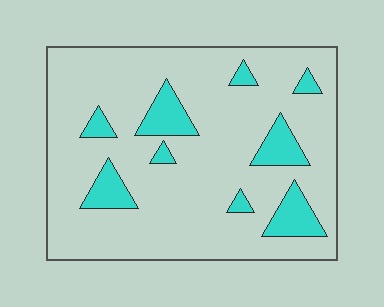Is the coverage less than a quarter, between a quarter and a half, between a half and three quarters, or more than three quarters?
Less than a quarter.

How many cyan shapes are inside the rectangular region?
9.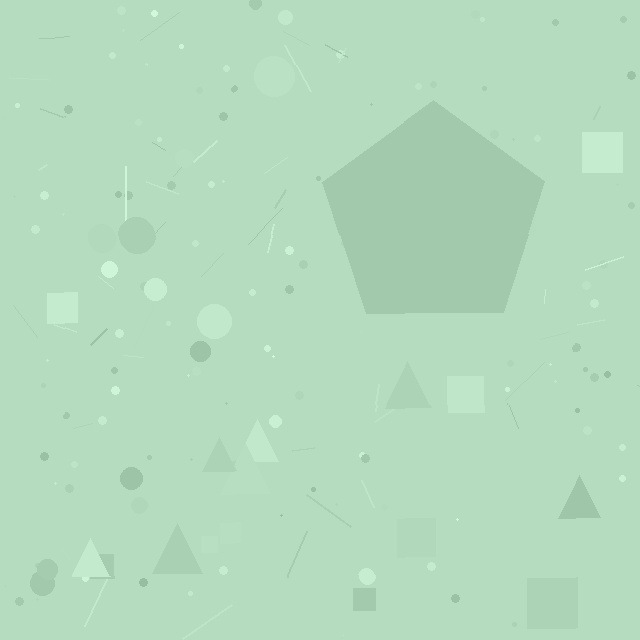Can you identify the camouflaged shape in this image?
The camouflaged shape is a pentagon.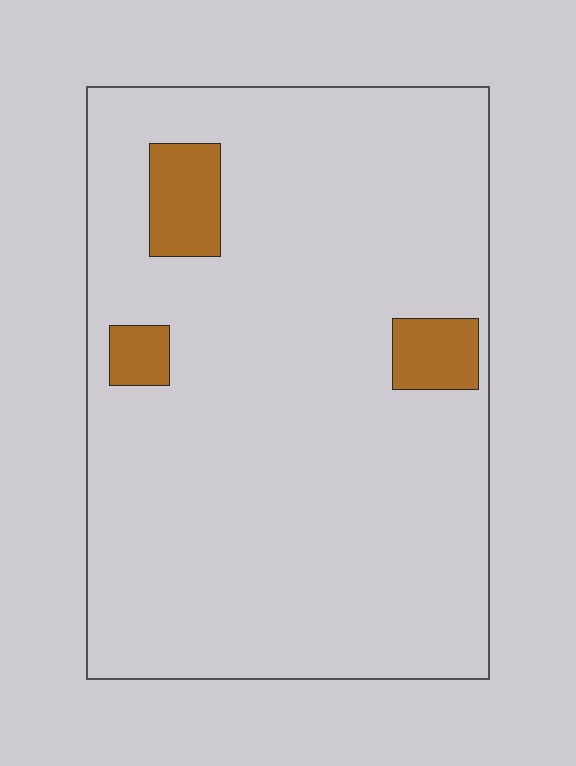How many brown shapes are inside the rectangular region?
3.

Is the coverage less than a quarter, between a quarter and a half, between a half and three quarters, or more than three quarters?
Less than a quarter.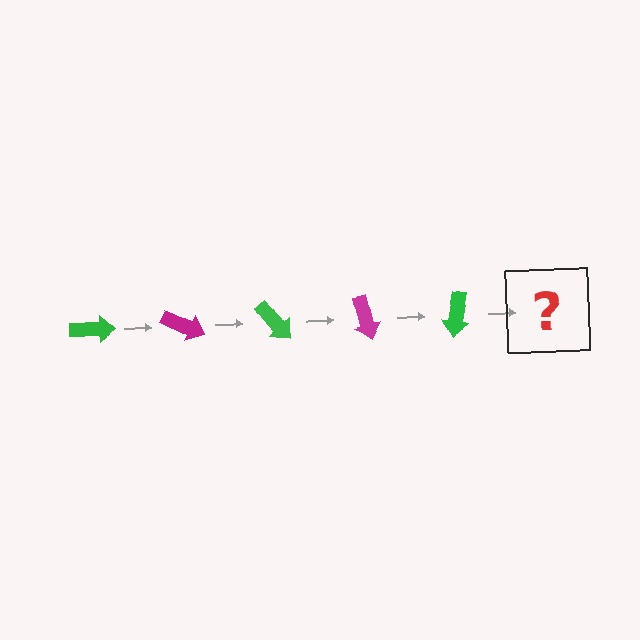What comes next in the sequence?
The next element should be a magenta arrow, rotated 125 degrees from the start.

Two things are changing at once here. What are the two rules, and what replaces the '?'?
The two rules are that it rotates 25 degrees each step and the color cycles through green and magenta. The '?' should be a magenta arrow, rotated 125 degrees from the start.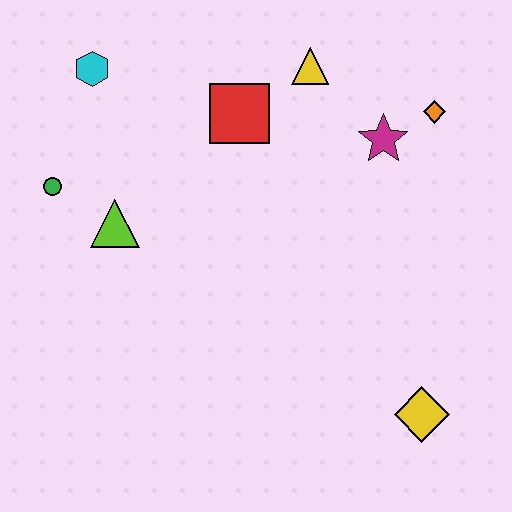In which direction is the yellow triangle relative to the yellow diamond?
The yellow triangle is above the yellow diamond.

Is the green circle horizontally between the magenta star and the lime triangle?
No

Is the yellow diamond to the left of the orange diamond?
Yes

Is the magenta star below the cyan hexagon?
Yes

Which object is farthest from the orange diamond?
The green circle is farthest from the orange diamond.